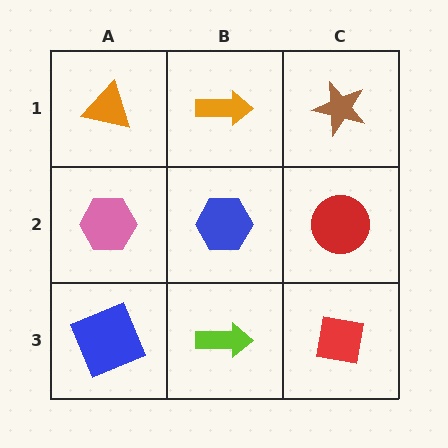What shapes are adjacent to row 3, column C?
A red circle (row 2, column C), a lime arrow (row 3, column B).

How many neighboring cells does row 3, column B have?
3.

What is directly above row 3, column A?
A pink hexagon.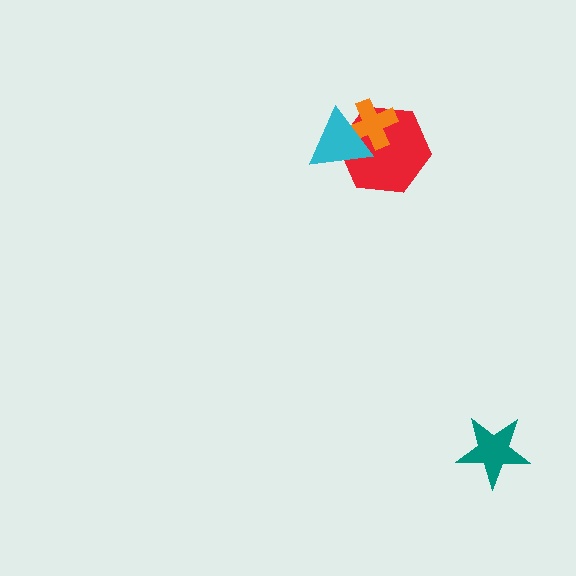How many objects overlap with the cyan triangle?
2 objects overlap with the cyan triangle.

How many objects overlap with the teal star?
0 objects overlap with the teal star.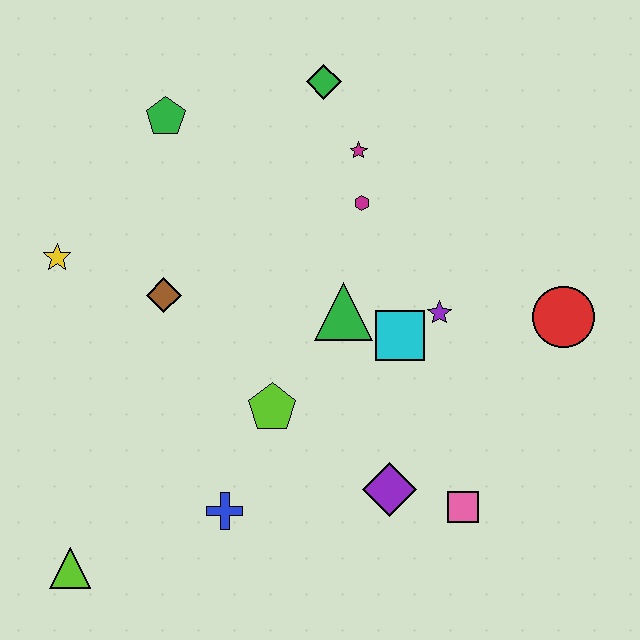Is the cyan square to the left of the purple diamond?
No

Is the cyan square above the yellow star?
No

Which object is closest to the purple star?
The cyan square is closest to the purple star.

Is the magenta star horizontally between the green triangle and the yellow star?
No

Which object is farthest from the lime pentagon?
The green diamond is farthest from the lime pentagon.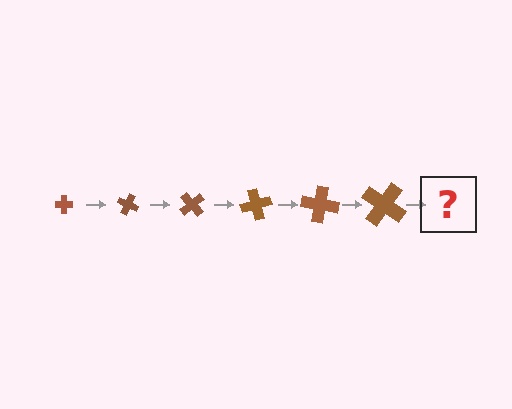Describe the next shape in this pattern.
It should be a cross, larger than the previous one and rotated 150 degrees from the start.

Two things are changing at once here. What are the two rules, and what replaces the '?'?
The two rules are that the cross grows larger each step and it rotates 25 degrees each step. The '?' should be a cross, larger than the previous one and rotated 150 degrees from the start.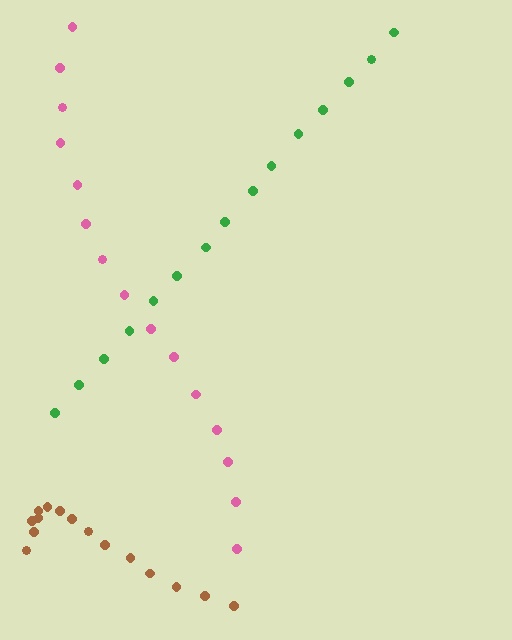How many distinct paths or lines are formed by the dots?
There are 3 distinct paths.